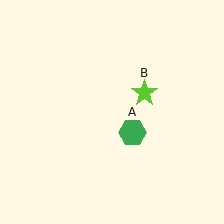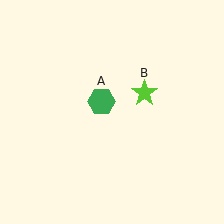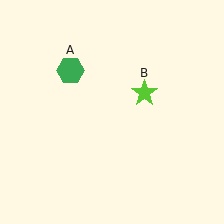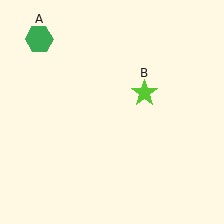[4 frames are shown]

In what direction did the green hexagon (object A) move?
The green hexagon (object A) moved up and to the left.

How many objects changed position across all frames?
1 object changed position: green hexagon (object A).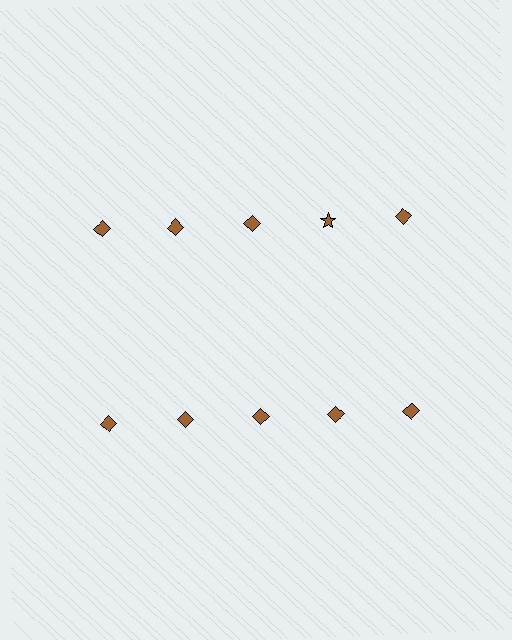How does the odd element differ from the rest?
It has a different shape: star instead of diamond.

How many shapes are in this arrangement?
There are 10 shapes arranged in a grid pattern.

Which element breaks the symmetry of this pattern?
The brown star in the top row, second from right column breaks the symmetry. All other shapes are brown diamonds.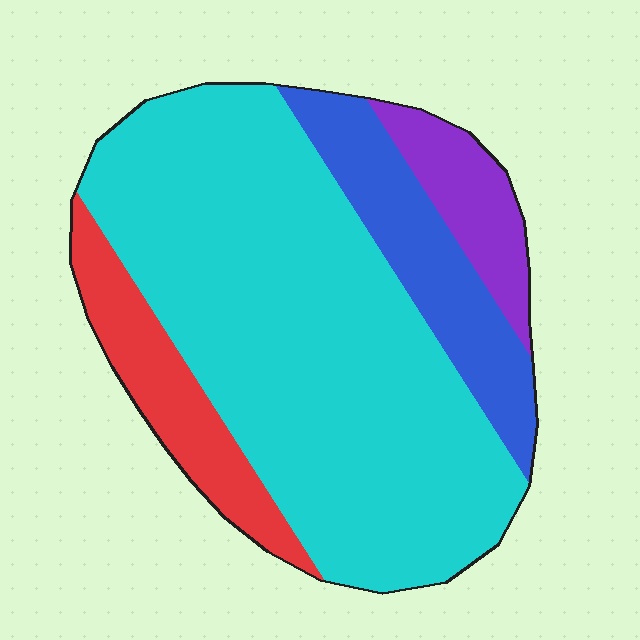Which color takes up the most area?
Cyan, at roughly 65%.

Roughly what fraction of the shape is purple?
Purple covers around 10% of the shape.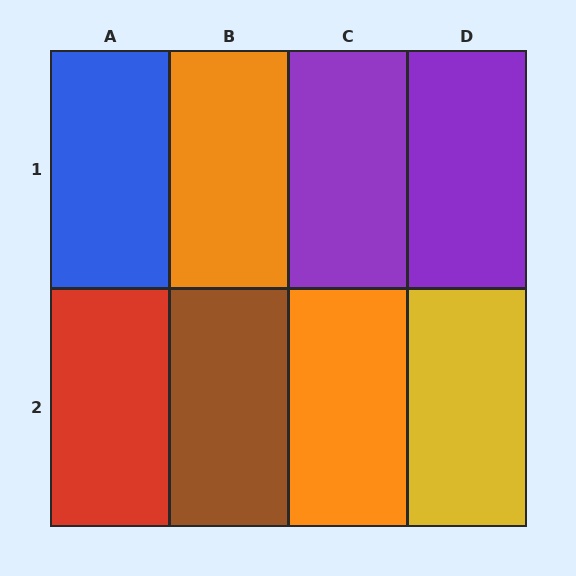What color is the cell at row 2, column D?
Yellow.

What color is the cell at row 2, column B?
Brown.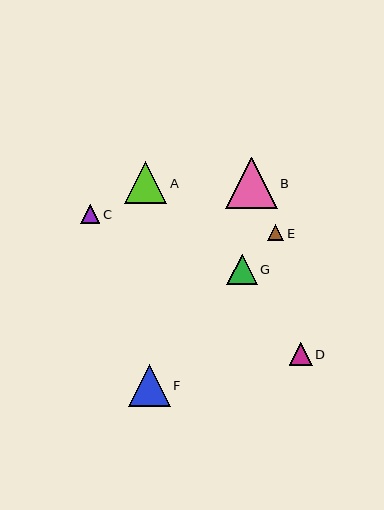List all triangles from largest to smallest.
From largest to smallest: B, A, F, G, D, C, E.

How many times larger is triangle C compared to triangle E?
Triangle C is approximately 1.2 times the size of triangle E.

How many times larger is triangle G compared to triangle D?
Triangle G is approximately 1.4 times the size of triangle D.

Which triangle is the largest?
Triangle B is the largest with a size of approximately 52 pixels.